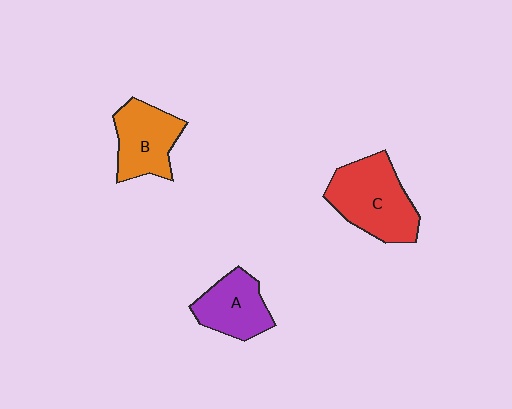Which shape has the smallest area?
Shape A (purple).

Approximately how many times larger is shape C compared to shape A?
Approximately 1.5 times.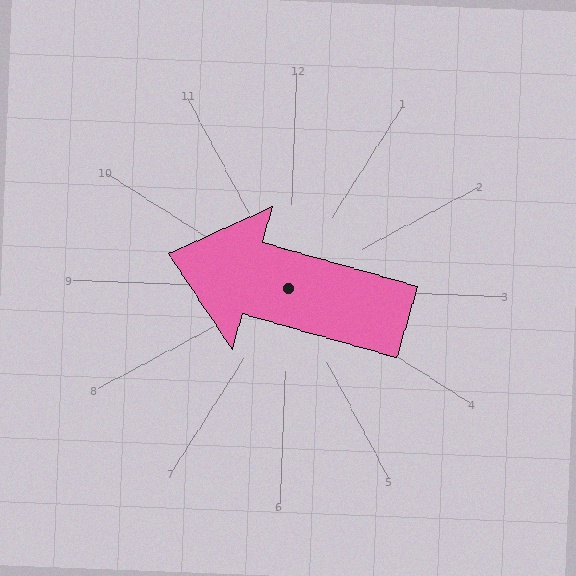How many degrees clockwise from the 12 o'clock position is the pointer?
Approximately 284 degrees.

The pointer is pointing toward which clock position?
Roughly 9 o'clock.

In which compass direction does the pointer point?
West.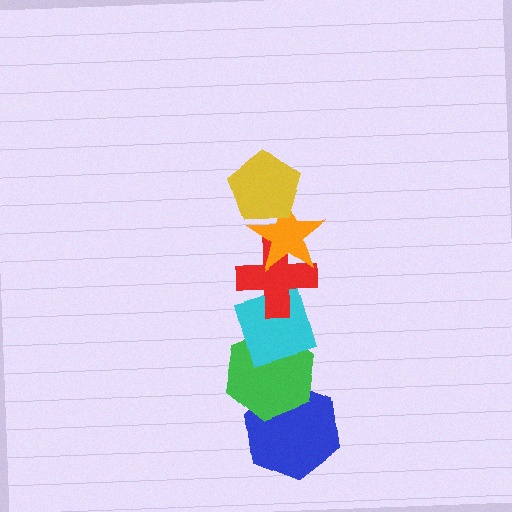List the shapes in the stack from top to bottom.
From top to bottom: the yellow pentagon, the orange star, the red cross, the cyan diamond, the green hexagon, the blue hexagon.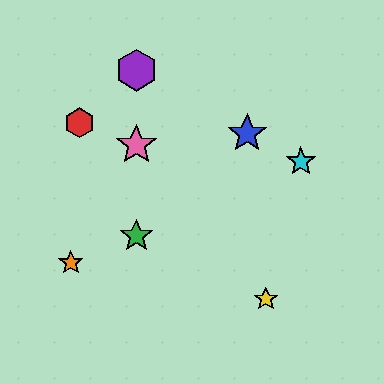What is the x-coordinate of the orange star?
The orange star is at x≈71.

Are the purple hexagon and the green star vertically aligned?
Yes, both are at x≈136.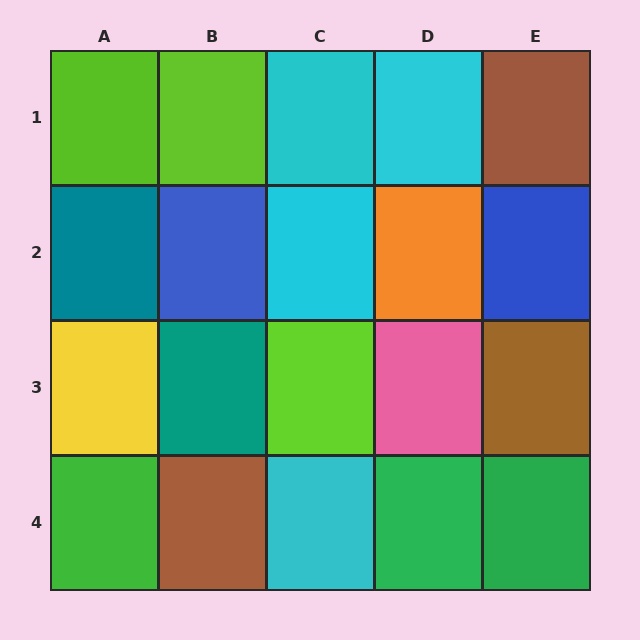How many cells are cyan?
4 cells are cyan.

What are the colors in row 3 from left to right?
Yellow, teal, lime, pink, brown.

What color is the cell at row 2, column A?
Teal.